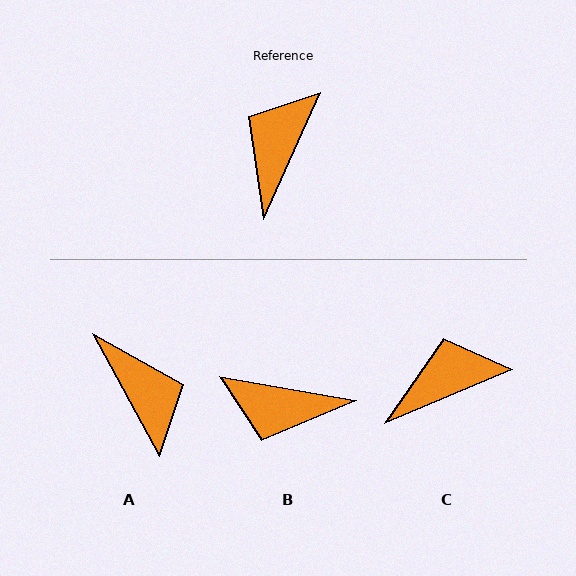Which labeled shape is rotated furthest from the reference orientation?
A, about 127 degrees away.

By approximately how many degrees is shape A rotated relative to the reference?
Approximately 127 degrees clockwise.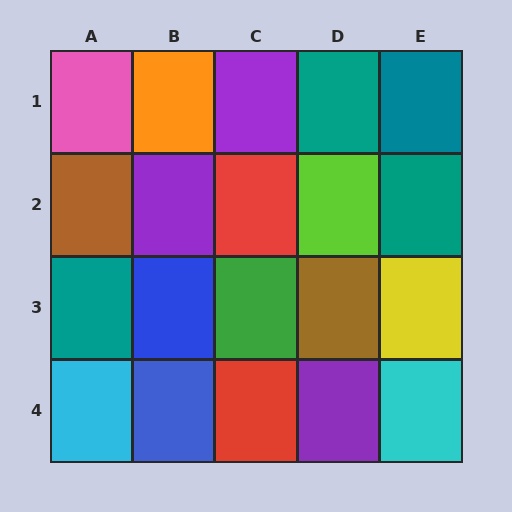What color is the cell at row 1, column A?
Pink.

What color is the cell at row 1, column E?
Teal.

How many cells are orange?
1 cell is orange.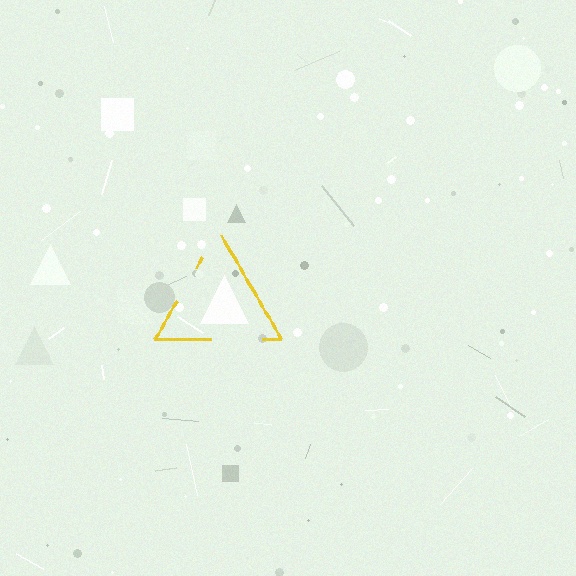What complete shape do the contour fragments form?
The contour fragments form a triangle.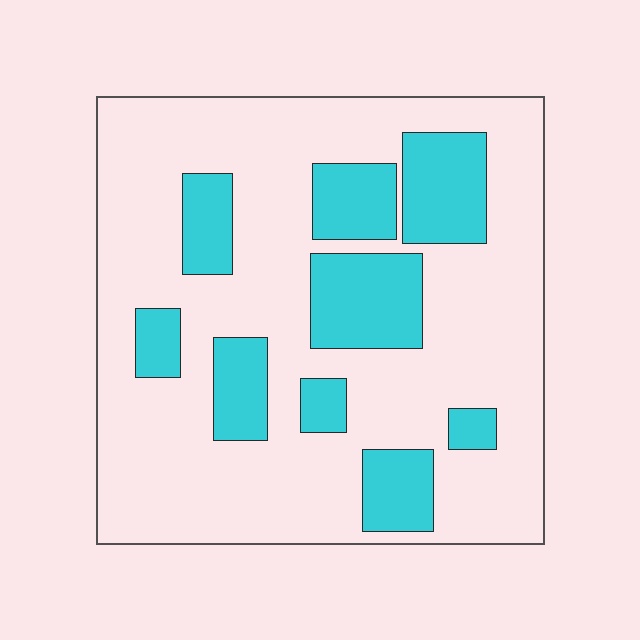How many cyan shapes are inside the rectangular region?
9.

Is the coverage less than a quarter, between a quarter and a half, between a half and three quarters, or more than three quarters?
Between a quarter and a half.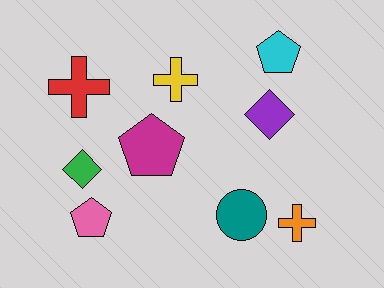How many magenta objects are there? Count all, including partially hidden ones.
There is 1 magenta object.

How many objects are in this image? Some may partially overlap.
There are 9 objects.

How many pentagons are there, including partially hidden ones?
There are 3 pentagons.